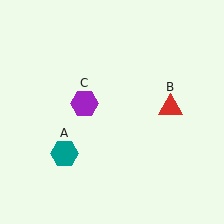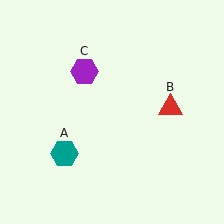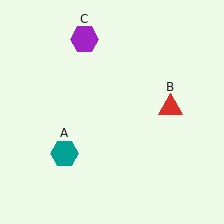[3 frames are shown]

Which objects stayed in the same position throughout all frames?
Teal hexagon (object A) and red triangle (object B) remained stationary.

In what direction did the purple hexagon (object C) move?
The purple hexagon (object C) moved up.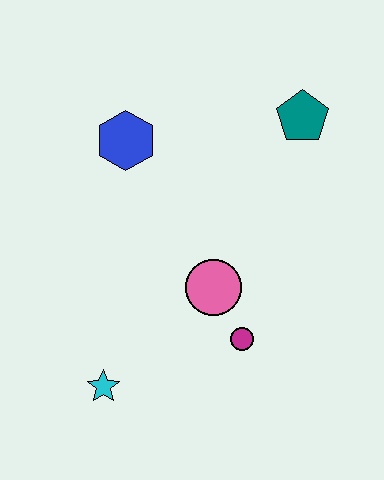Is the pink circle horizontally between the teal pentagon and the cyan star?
Yes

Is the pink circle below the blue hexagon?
Yes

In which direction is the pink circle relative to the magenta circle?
The pink circle is above the magenta circle.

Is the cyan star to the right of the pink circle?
No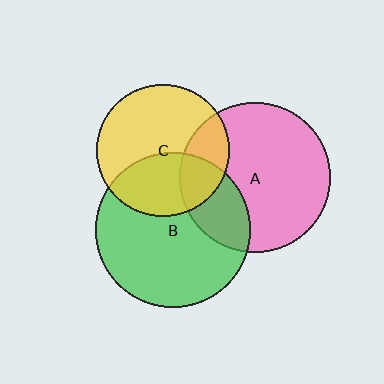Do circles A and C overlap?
Yes.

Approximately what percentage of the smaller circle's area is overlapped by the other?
Approximately 25%.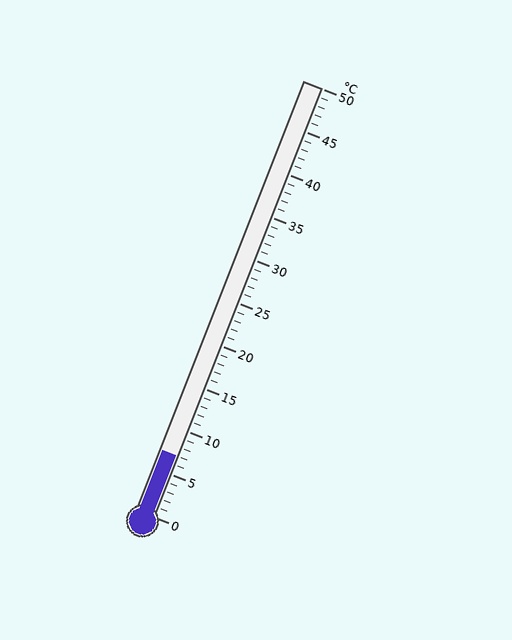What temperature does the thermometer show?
The thermometer shows approximately 7°C.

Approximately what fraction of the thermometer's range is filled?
The thermometer is filled to approximately 15% of its range.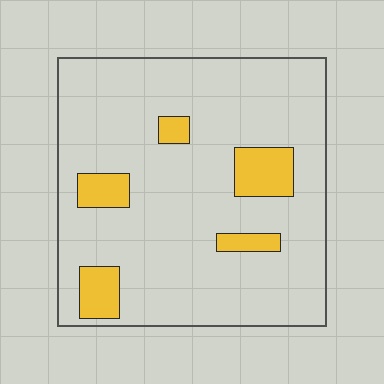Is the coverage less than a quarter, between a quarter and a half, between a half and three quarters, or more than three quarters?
Less than a quarter.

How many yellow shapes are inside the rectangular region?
5.